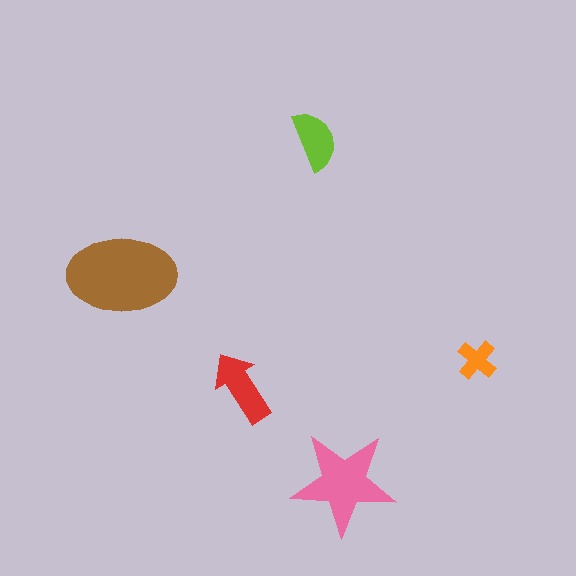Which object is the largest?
The brown ellipse.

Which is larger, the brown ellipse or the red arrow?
The brown ellipse.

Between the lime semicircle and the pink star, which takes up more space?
The pink star.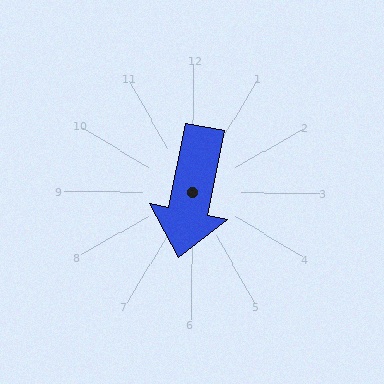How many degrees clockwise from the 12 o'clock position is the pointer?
Approximately 191 degrees.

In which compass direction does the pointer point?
South.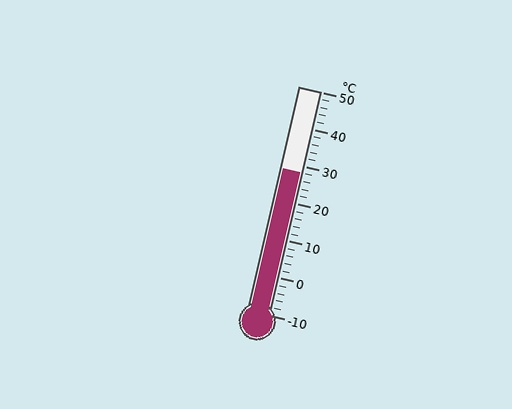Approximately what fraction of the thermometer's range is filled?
The thermometer is filled to approximately 65% of its range.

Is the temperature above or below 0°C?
The temperature is above 0°C.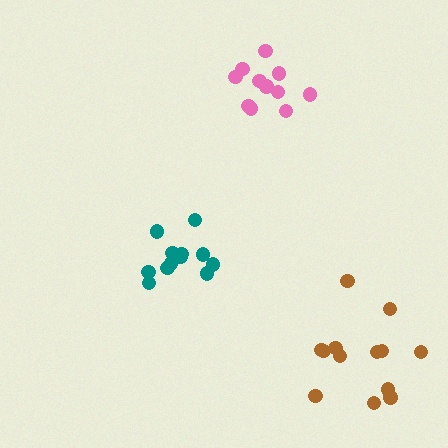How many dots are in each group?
Group 1: 13 dots, Group 2: 13 dots, Group 3: 11 dots (37 total).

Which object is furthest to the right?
The brown cluster is rightmost.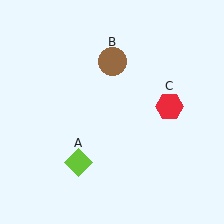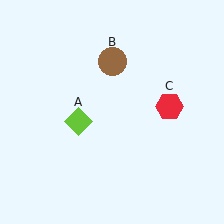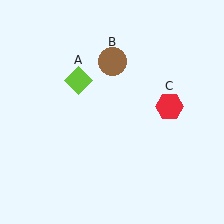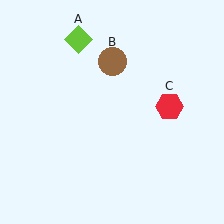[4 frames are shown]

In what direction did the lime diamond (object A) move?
The lime diamond (object A) moved up.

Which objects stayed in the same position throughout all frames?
Brown circle (object B) and red hexagon (object C) remained stationary.